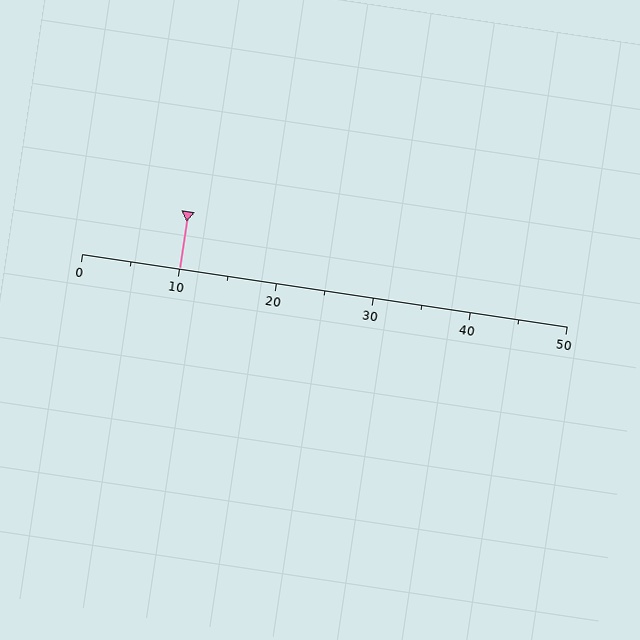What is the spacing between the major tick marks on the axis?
The major ticks are spaced 10 apart.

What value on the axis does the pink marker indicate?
The marker indicates approximately 10.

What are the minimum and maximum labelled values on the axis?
The axis runs from 0 to 50.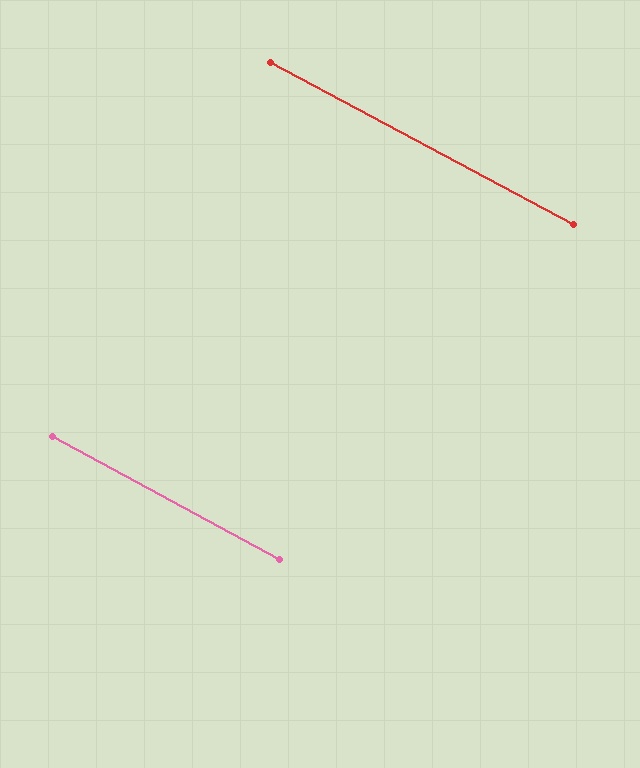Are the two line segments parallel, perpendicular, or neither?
Parallel — their directions differ by only 0.3°.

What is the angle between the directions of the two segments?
Approximately 0 degrees.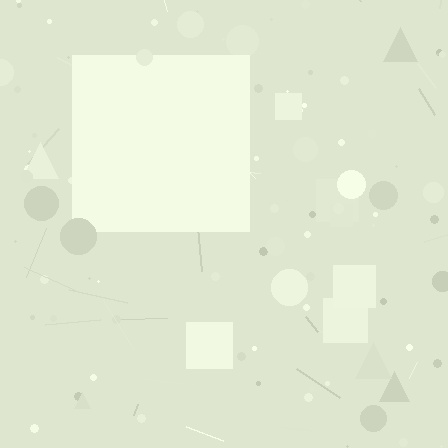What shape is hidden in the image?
A square is hidden in the image.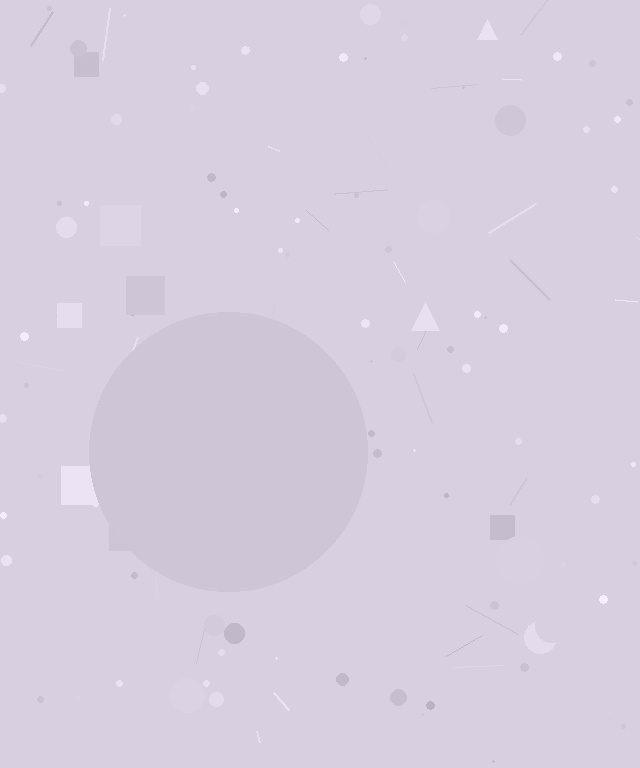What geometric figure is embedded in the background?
A circle is embedded in the background.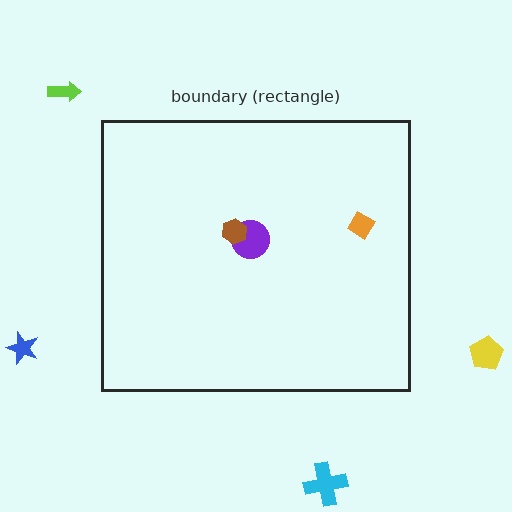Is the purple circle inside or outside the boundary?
Inside.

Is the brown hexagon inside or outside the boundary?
Inside.